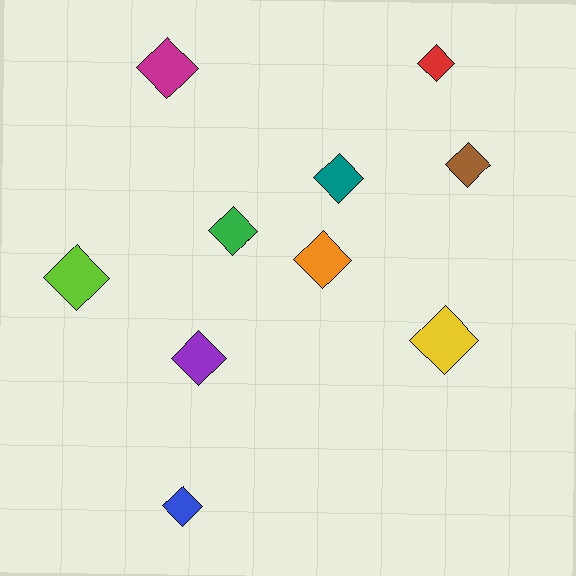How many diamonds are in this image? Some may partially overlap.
There are 10 diamonds.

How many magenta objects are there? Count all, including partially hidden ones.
There is 1 magenta object.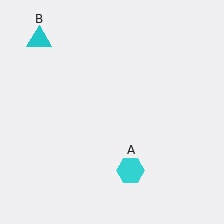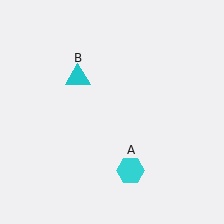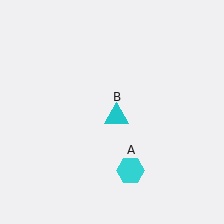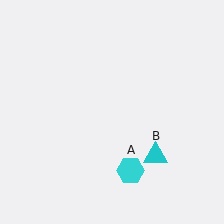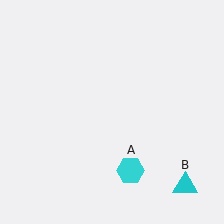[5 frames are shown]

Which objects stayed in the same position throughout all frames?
Cyan hexagon (object A) remained stationary.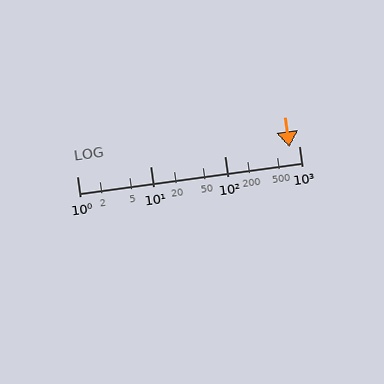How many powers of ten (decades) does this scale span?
The scale spans 3 decades, from 1 to 1000.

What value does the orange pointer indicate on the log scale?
The pointer indicates approximately 750.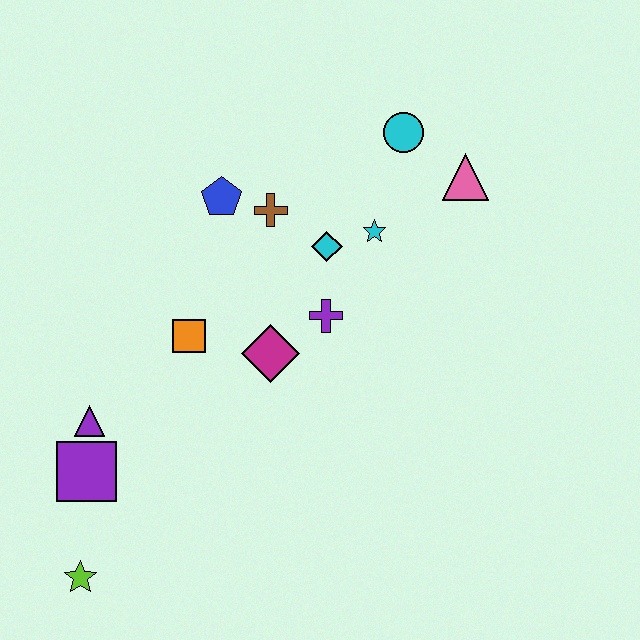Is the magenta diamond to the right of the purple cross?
No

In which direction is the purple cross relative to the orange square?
The purple cross is to the right of the orange square.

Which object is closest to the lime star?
The purple square is closest to the lime star.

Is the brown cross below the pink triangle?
Yes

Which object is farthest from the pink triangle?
The lime star is farthest from the pink triangle.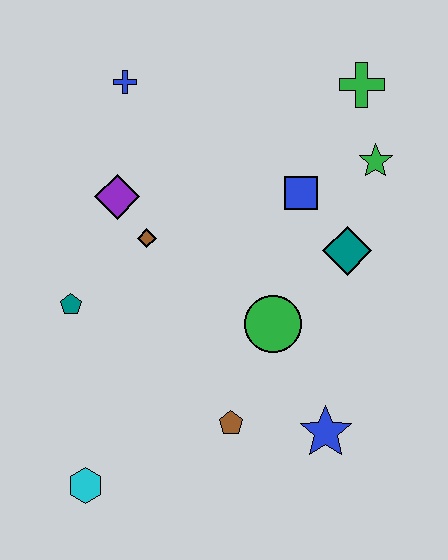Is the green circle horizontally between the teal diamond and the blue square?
No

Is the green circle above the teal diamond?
No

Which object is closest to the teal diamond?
The blue square is closest to the teal diamond.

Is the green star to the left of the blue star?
No